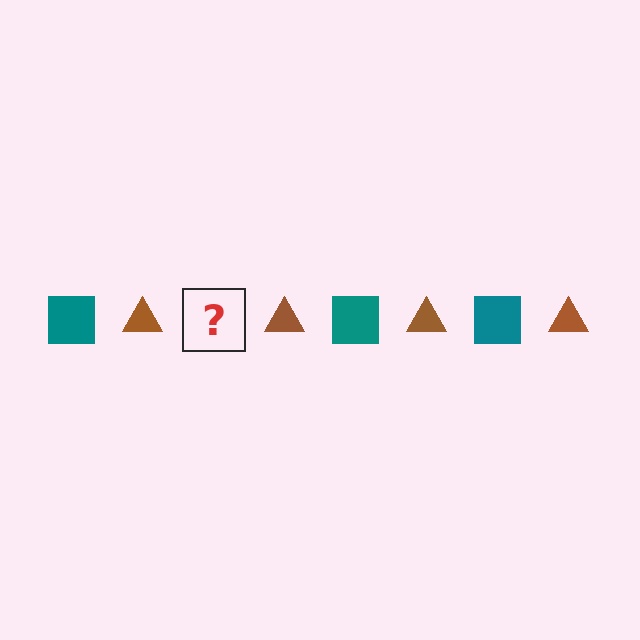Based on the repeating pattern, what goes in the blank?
The blank should be a teal square.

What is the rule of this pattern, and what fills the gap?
The rule is that the pattern alternates between teal square and brown triangle. The gap should be filled with a teal square.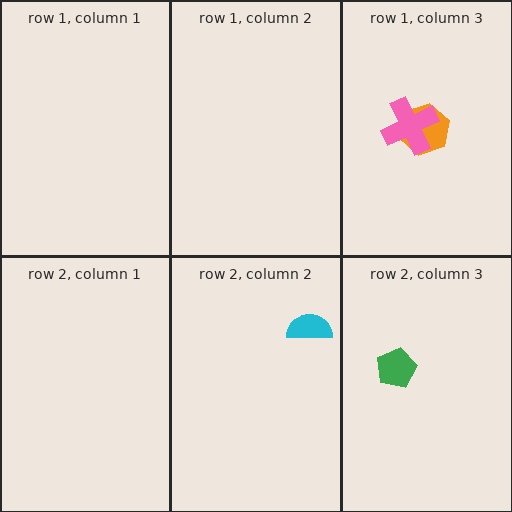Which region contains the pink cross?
The row 1, column 3 region.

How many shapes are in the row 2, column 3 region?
1.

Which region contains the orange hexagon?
The row 1, column 3 region.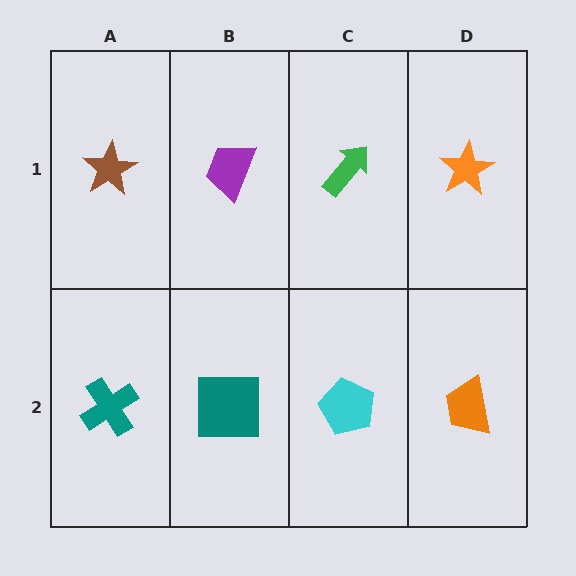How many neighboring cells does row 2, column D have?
2.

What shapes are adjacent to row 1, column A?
A teal cross (row 2, column A), a purple trapezoid (row 1, column B).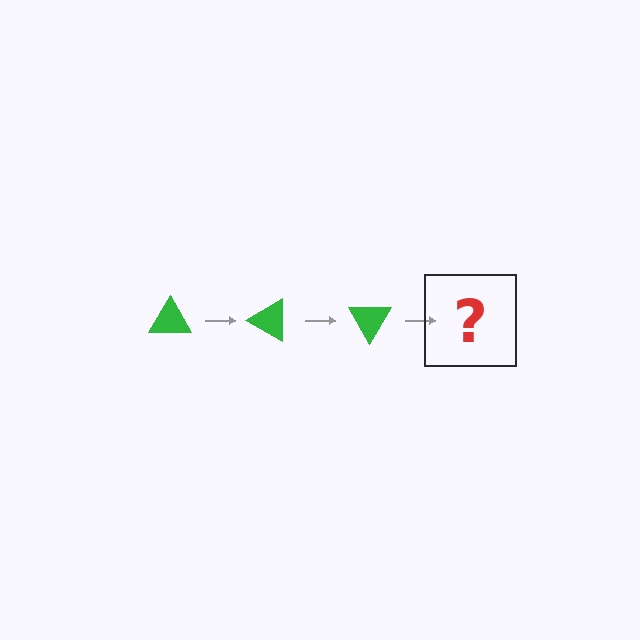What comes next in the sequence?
The next element should be a green triangle rotated 90 degrees.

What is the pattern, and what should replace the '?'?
The pattern is that the triangle rotates 30 degrees each step. The '?' should be a green triangle rotated 90 degrees.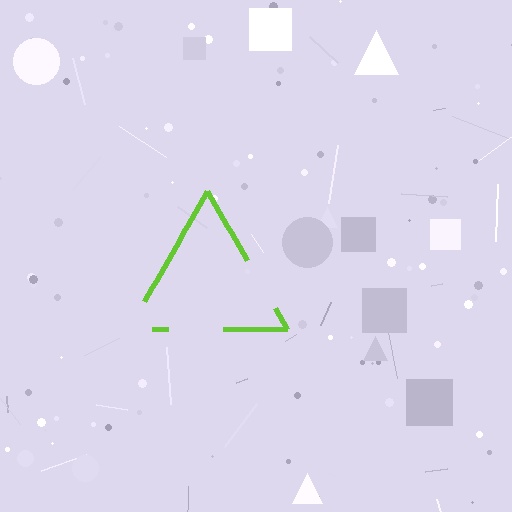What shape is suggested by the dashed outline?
The dashed outline suggests a triangle.